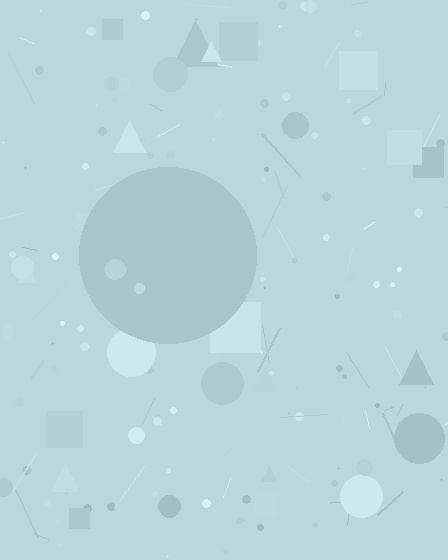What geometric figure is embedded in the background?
A circle is embedded in the background.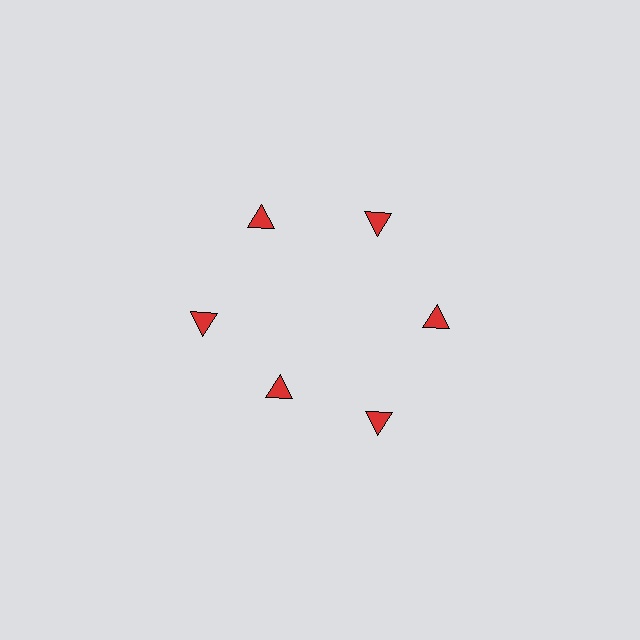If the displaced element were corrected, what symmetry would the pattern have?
It would have 6-fold rotational symmetry — the pattern would map onto itself every 60 degrees.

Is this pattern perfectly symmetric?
No. The 6 red triangles are arranged in a ring, but one element near the 7 o'clock position is pulled inward toward the center, breaking the 6-fold rotational symmetry.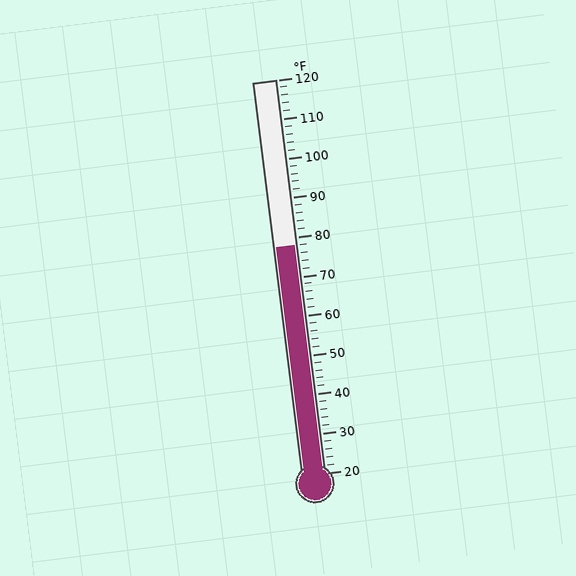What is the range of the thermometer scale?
The thermometer scale ranges from 20°F to 120°F.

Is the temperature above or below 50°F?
The temperature is above 50°F.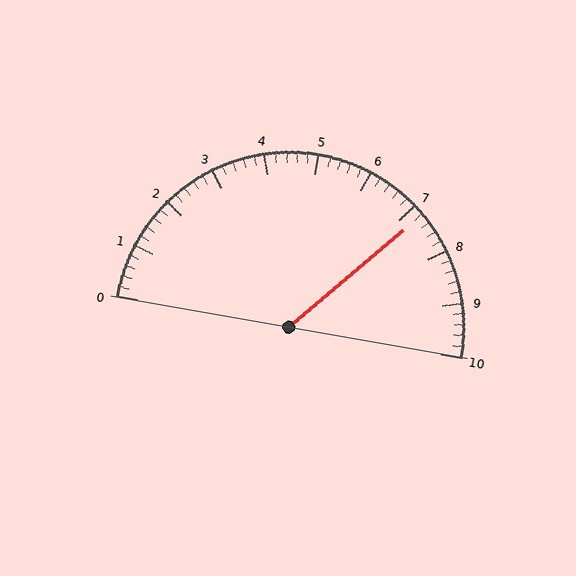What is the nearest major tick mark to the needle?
The nearest major tick mark is 7.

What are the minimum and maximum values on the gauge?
The gauge ranges from 0 to 10.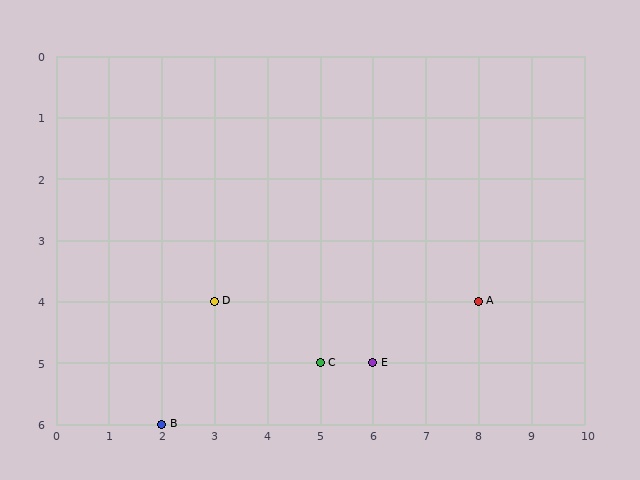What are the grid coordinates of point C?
Point C is at grid coordinates (5, 5).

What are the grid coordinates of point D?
Point D is at grid coordinates (3, 4).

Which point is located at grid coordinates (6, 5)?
Point E is at (6, 5).